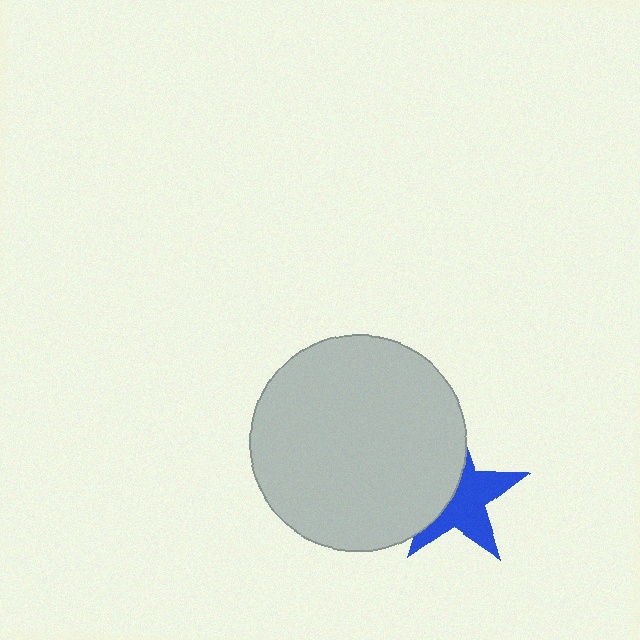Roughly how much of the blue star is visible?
About half of it is visible (roughly 56%).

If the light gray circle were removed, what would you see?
You would see the complete blue star.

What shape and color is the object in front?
The object in front is a light gray circle.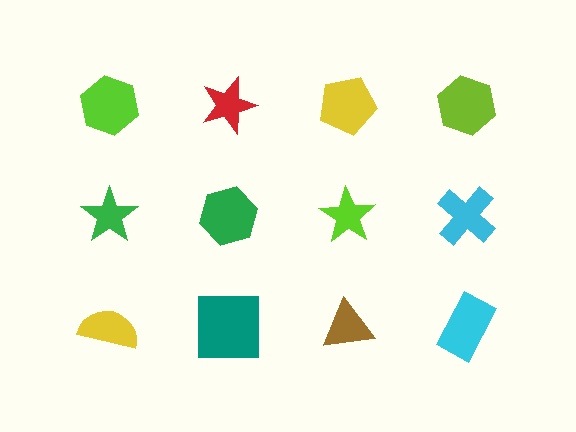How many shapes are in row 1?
4 shapes.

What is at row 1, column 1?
A lime hexagon.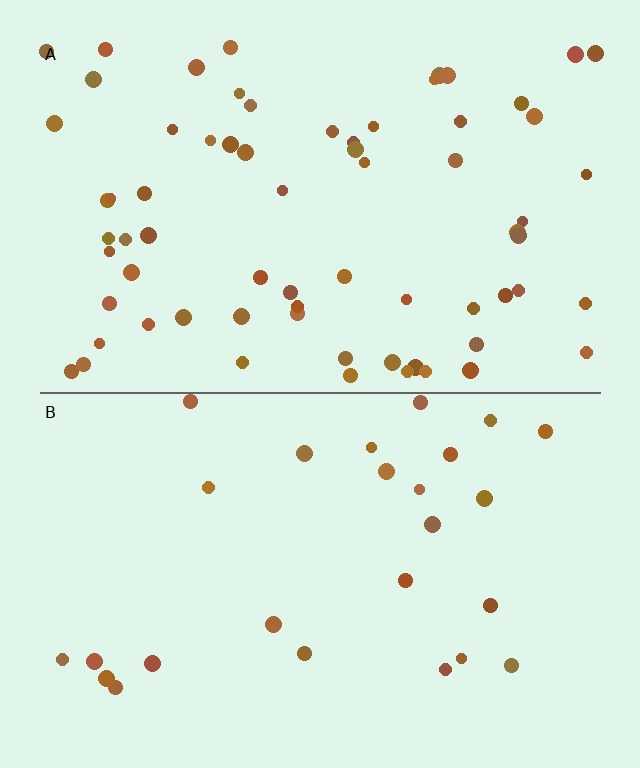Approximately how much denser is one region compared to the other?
Approximately 2.6× — region A over region B.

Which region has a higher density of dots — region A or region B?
A (the top).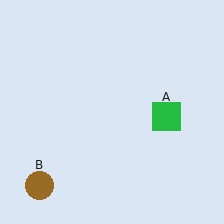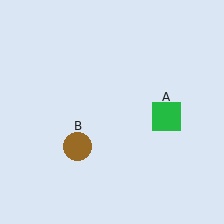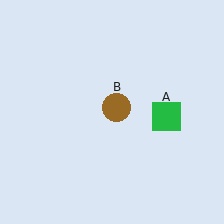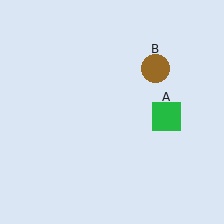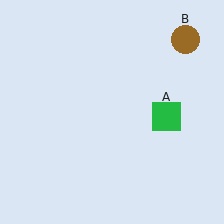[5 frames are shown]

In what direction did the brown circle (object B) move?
The brown circle (object B) moved up and to the right.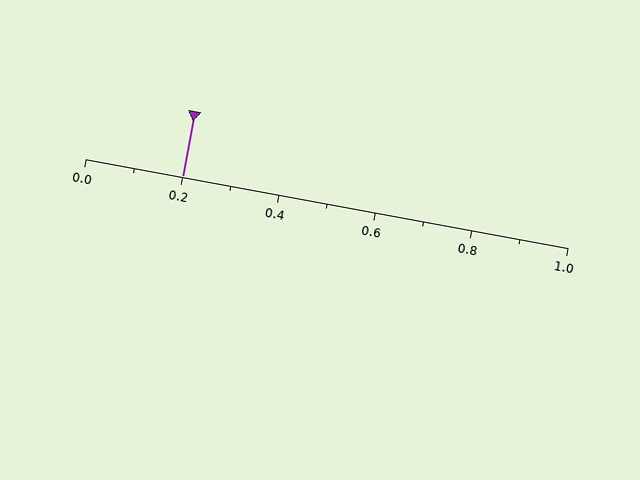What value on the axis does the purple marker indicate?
The marker indicates approximately 0.2.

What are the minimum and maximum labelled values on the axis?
The axis runs from 0.0 to 1.0.